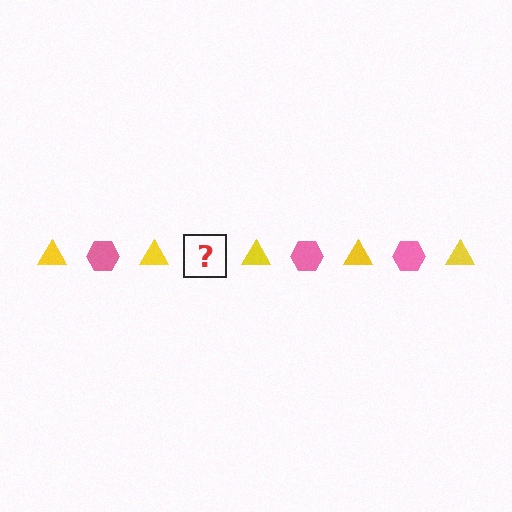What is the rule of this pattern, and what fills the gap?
The rule is that the pattern alternates between yellow triangle and pink hexagon. The gap should be filled with a pink hexagon.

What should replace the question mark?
The question mark should be replaced with a pink hexagon.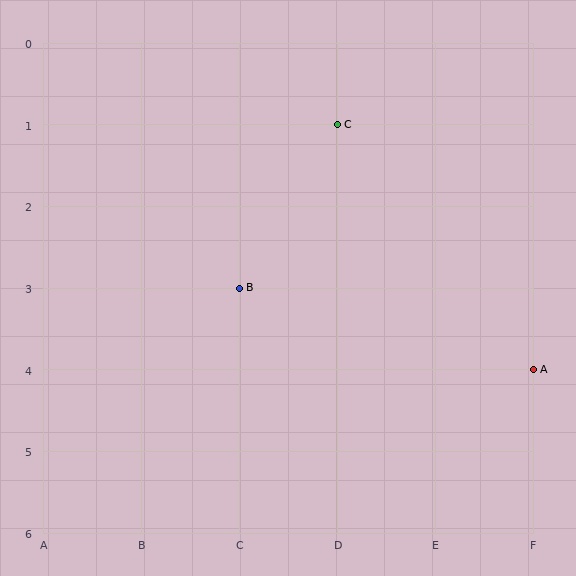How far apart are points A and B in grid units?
Points A and B are 3 columns and 1 row apart (about 3.2 grid units diagonally).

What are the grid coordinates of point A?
Point A is at grid coordinates (F, 4).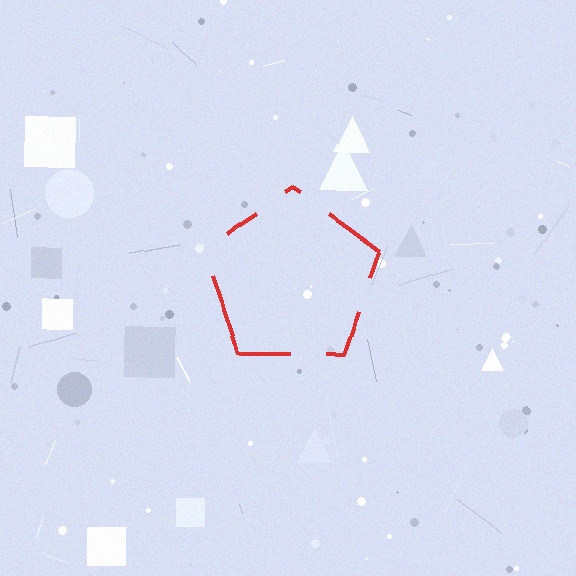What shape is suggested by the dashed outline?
The dashed outline suggests a pentagon.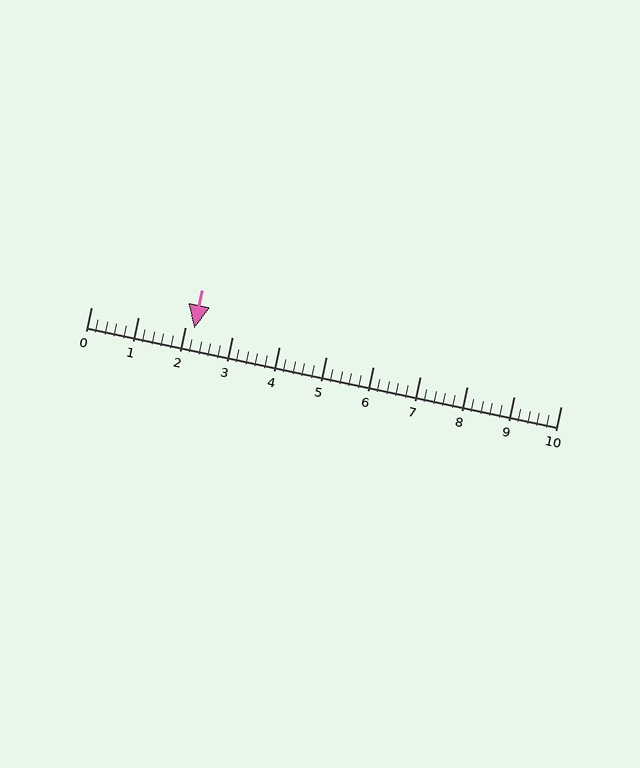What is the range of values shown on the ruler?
The ruler shows values from 0 to 10.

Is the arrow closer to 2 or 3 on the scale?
The arrow is closer to 2.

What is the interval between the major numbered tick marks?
The major tick marks are spaced 1 units apart.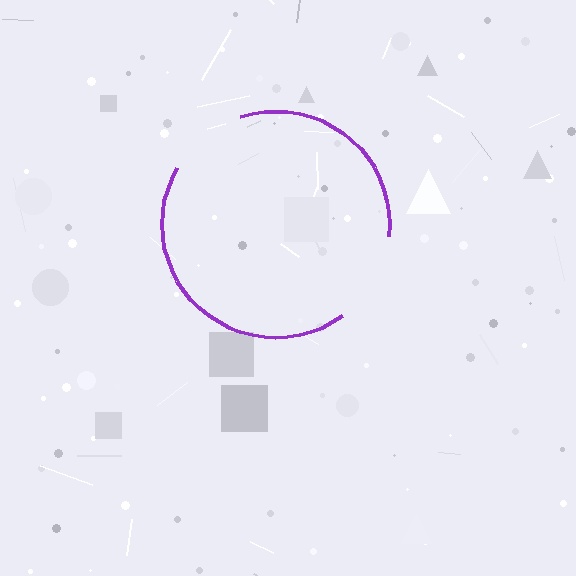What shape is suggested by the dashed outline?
The dashed outline suggests a circle.